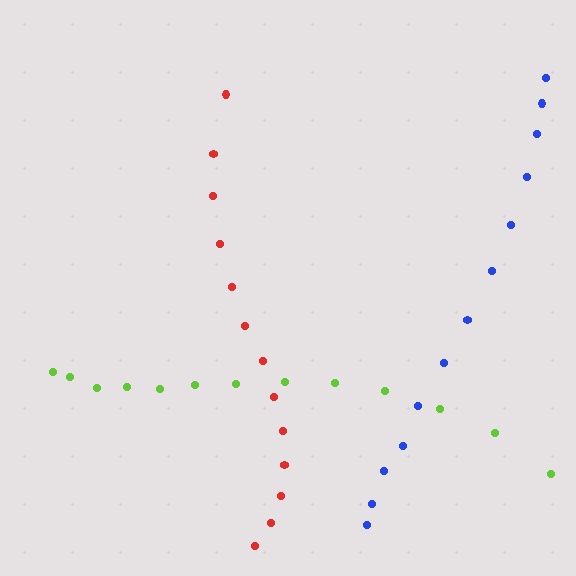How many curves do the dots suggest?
There are 3 distinct paths.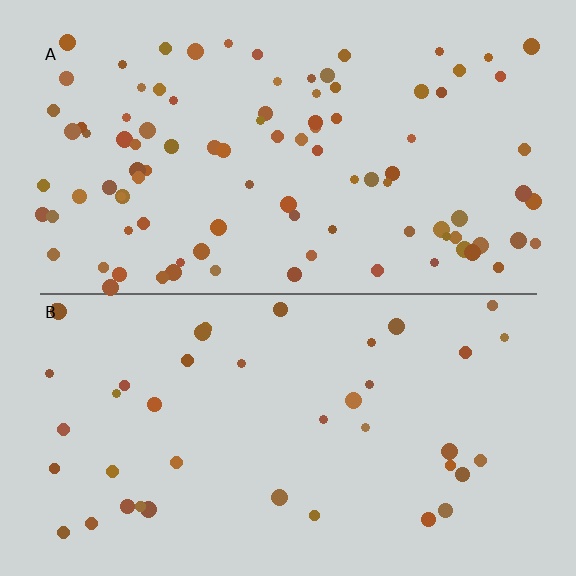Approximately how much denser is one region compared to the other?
Approximately 2.4× — region A over region B.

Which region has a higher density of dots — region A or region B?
A (the top).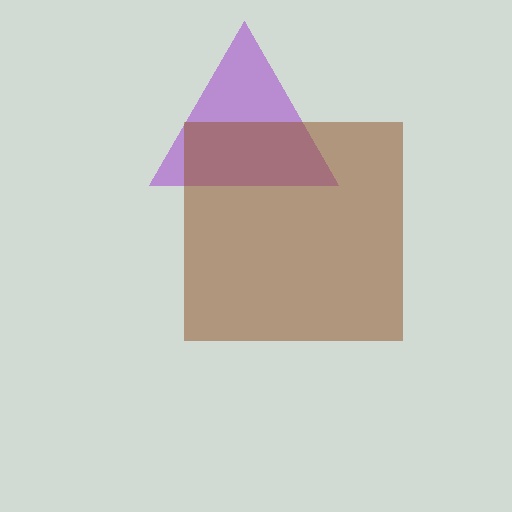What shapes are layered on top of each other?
The layered shapes are: a purple triangle, a brown square.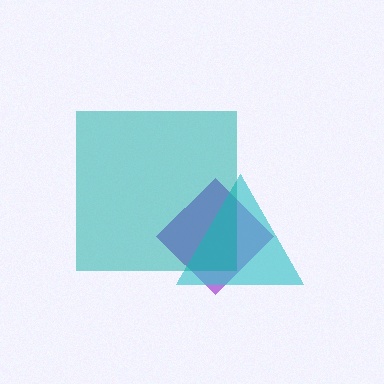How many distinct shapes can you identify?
There are 3 distinct shapes: a purple diamond, a cyan triangle, a teal square.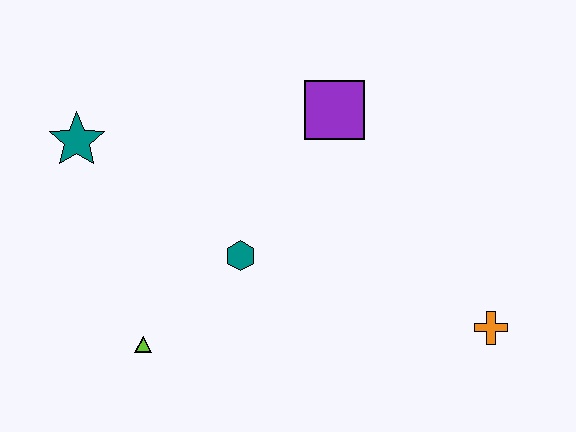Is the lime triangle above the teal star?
No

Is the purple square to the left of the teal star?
No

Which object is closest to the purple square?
The teal hexagon is closest to the purple square.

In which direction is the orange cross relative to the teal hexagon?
The orange cross is to the right of the teal hexagon.